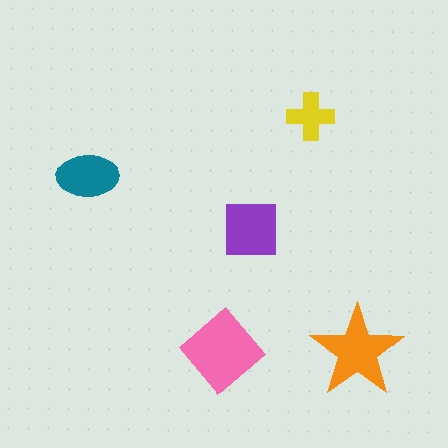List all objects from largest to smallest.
The pink diamond, the orange star, the purple square, the teal ellipse, the yellow cross.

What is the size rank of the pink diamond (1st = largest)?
1st.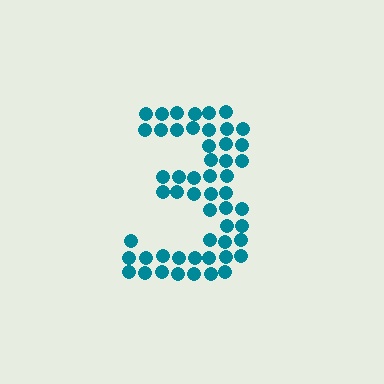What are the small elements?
The small elements are circles.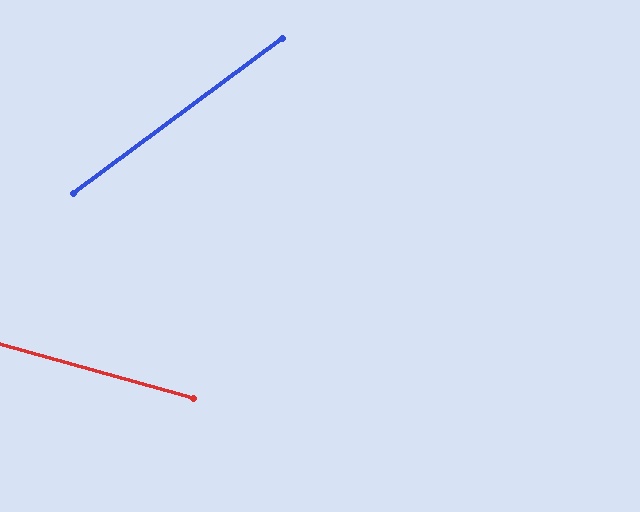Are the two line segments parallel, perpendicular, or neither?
Neither parallel nor perpendicular — they differ by about 52°.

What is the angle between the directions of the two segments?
Approximately 52 degrees.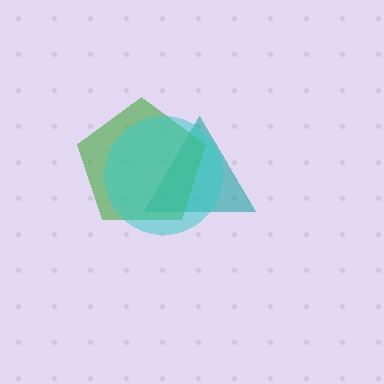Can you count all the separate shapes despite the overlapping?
Yes, there are 3 separate shapes.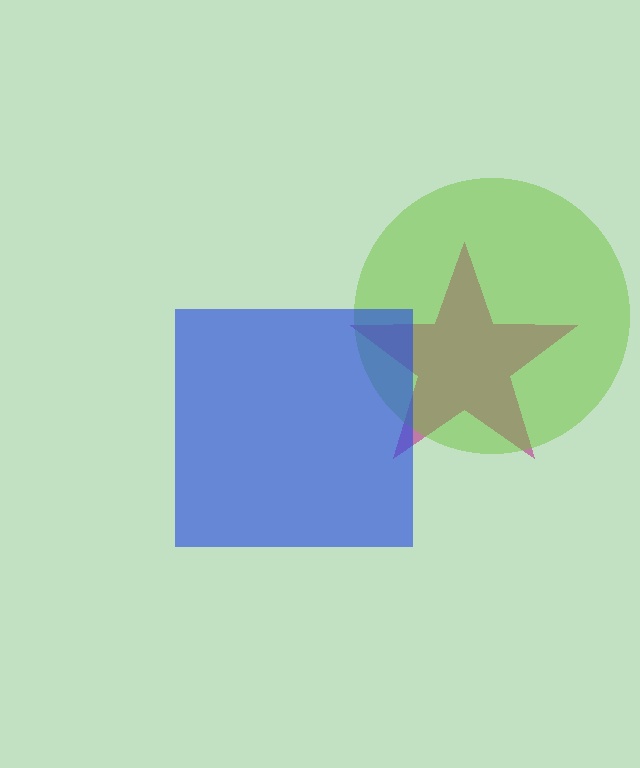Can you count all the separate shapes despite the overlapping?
Yes, there are 3 separate shapes.